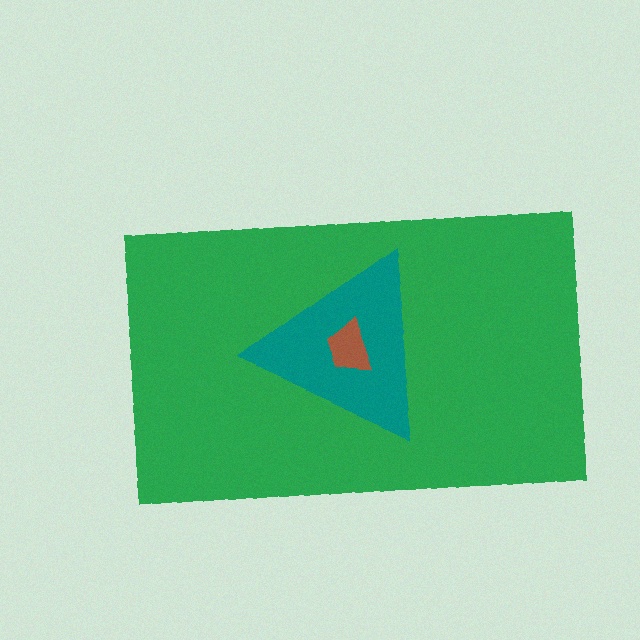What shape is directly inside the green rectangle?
The teal triangle.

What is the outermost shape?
The green rectangle.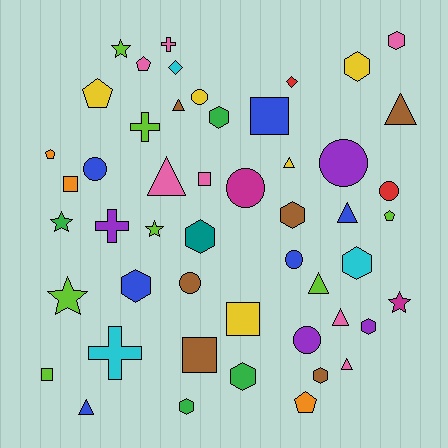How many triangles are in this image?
There are 9 triangles.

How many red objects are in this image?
There are 2 red objects.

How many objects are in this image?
There are 50 objects.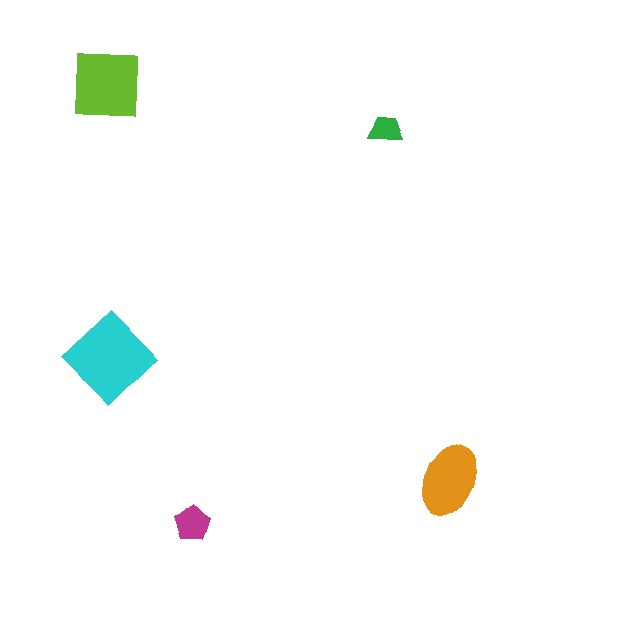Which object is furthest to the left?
The lime square is leftmost.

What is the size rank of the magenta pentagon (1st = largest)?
4th.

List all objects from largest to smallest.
The cyan diamond, the lime square, the orange ellipse, the magenta pentagon, the green trapezoid.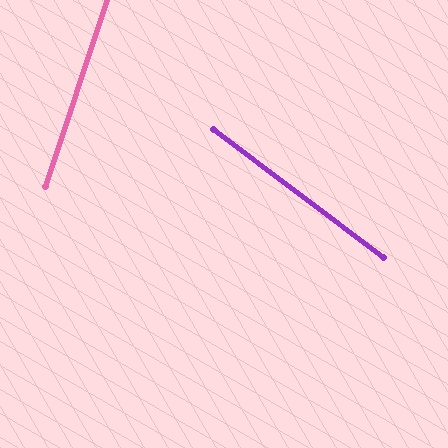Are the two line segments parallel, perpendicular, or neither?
Neither parallel nor perpendicular — they differ by about 71°.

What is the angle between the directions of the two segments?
Approximately 71 degrees.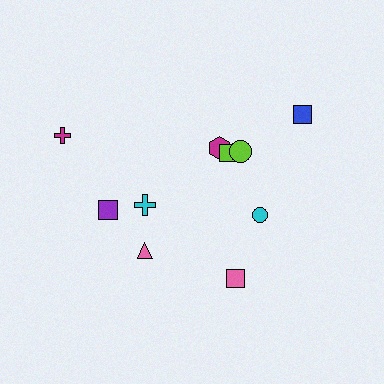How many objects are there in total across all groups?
There are 10 objects.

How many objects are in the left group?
There are 4 objects.